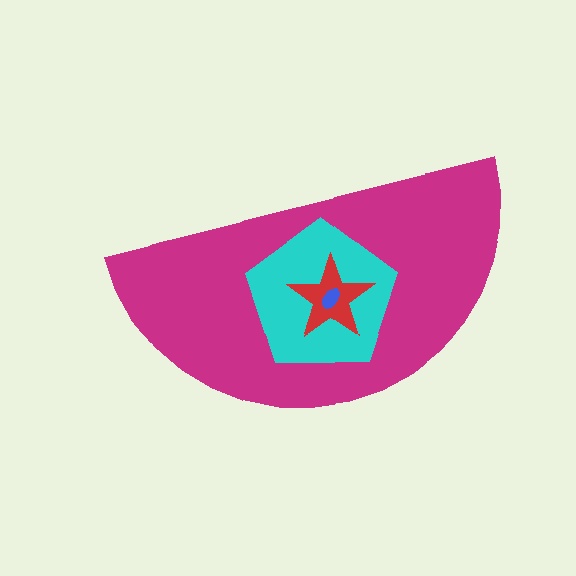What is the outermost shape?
The magenta semicircle.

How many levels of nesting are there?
4.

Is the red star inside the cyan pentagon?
Yes.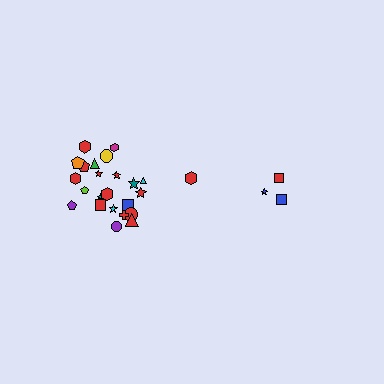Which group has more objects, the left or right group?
The left group.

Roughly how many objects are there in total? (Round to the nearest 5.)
Roughly 30 objects in total.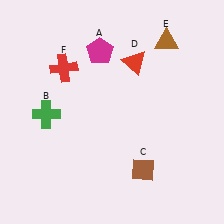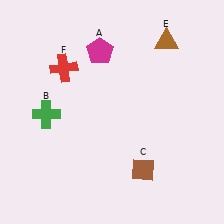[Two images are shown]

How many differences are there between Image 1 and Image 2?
There is 1 difference between the two images.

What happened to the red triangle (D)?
The red triangle (D) was removed in Image 2. It was in the top-right area of Image 1.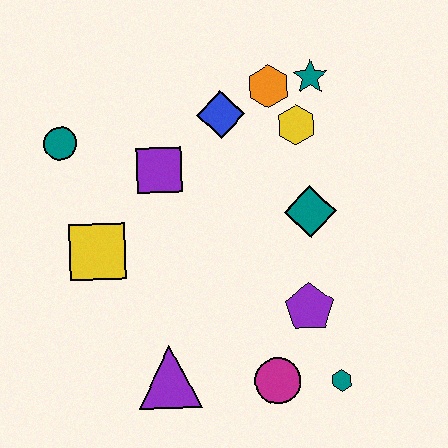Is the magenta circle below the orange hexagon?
Yes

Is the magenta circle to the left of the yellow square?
No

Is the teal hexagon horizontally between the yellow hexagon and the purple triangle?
No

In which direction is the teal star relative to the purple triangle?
The teal star is above the purple triangle.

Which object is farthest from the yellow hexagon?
The purple triangle is farthest from the yellow hexagon.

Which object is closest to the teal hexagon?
The magenta circle is closest to the teal hexagon.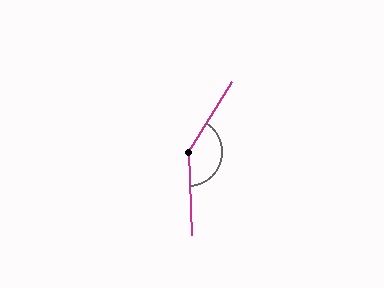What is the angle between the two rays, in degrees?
Approximately 146 degrees.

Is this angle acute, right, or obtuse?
It is obtuse.